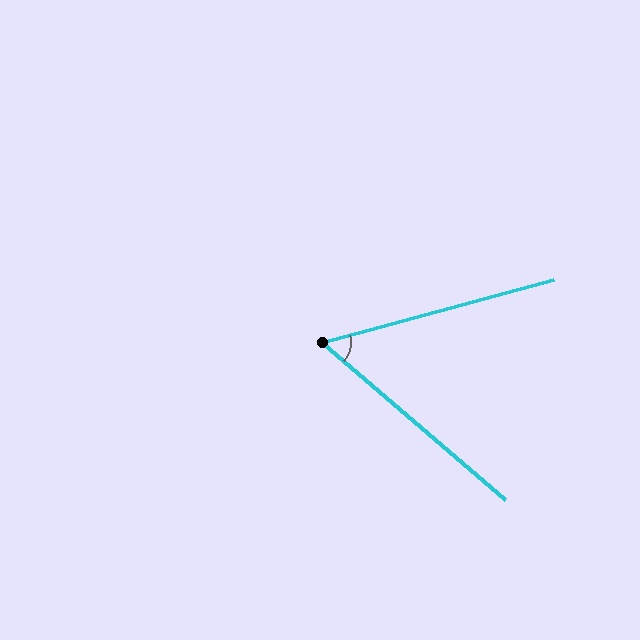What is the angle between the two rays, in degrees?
Approximately 56 degrees.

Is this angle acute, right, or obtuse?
It is acute.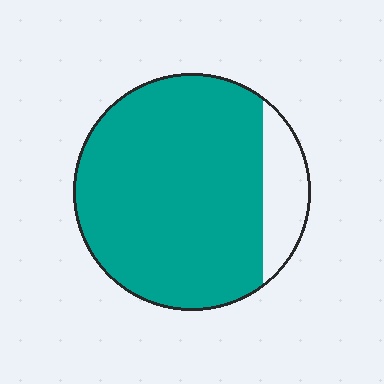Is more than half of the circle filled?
Yes.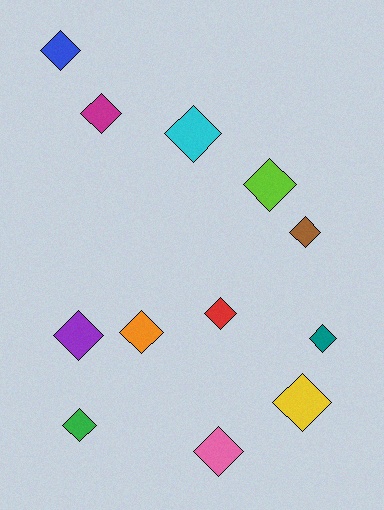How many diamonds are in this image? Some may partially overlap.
There are 12 diamonds.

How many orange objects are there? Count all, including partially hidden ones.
There is 1 orange object.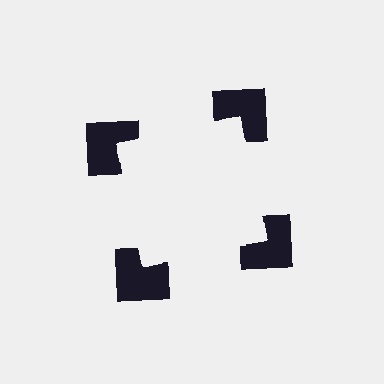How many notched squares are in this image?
There are 4 — one at each vertex of the illusory square.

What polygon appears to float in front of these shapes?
An illusory square — its edges are inferred from the aligned wedge cuts in the notched squares, not physically drawn.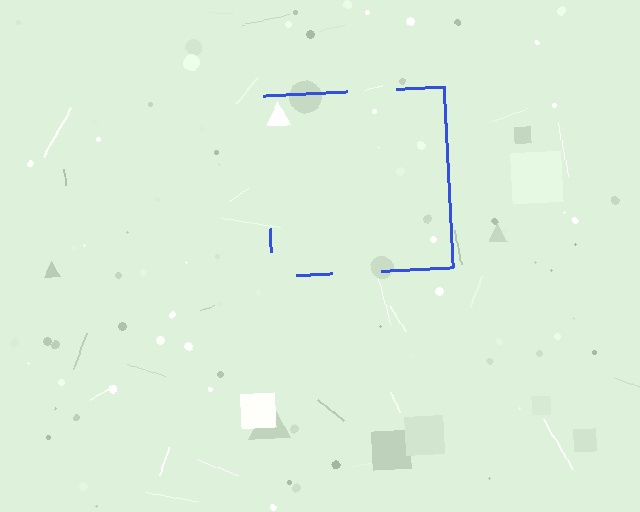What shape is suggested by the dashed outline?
The dashed outline suggests a square.